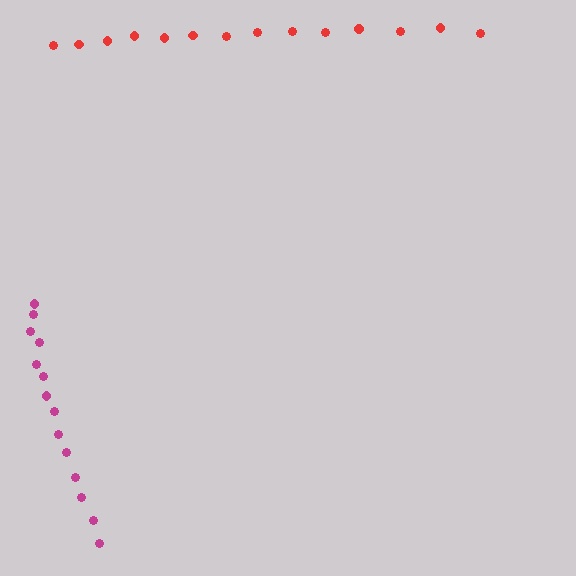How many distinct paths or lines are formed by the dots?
There are 2 distinct paths.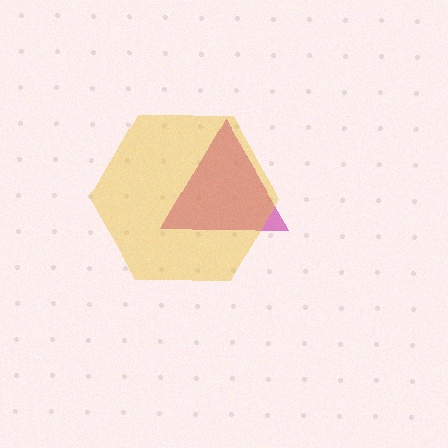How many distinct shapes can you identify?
There are 2 distinct shapes: a magenta triangle, a yellow hexagon.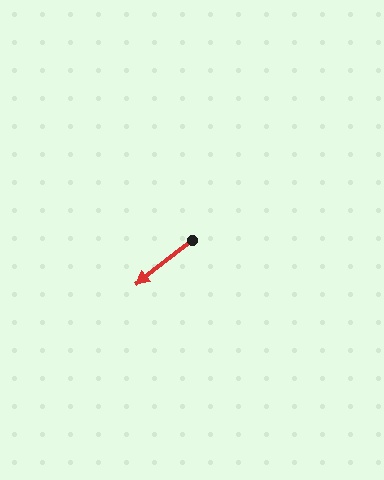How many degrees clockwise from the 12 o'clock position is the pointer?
Approximately 232 degrees.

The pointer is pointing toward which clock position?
Roughly 8 o'clock.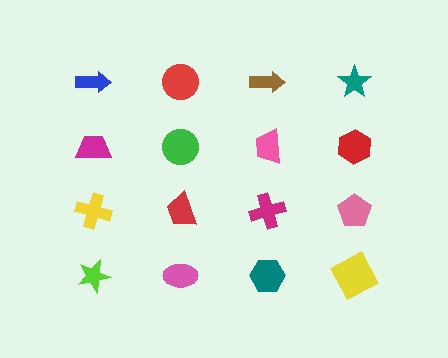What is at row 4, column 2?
A pink ellipse.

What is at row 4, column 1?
A lime star.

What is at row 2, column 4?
A red hexagon.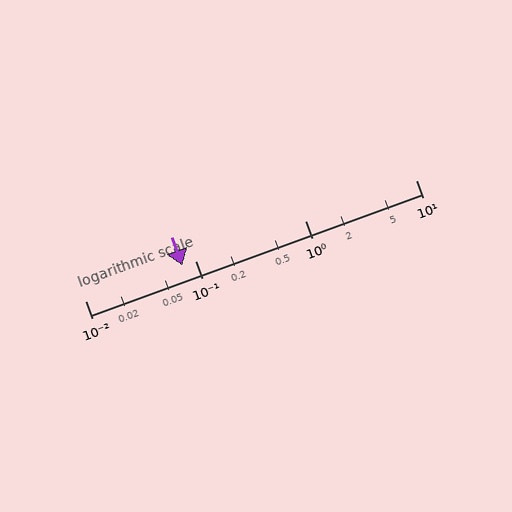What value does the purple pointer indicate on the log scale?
The pointer indicates approximately 0.076.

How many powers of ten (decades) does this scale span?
The scale spans 3 decades, from 0.01 to 10.